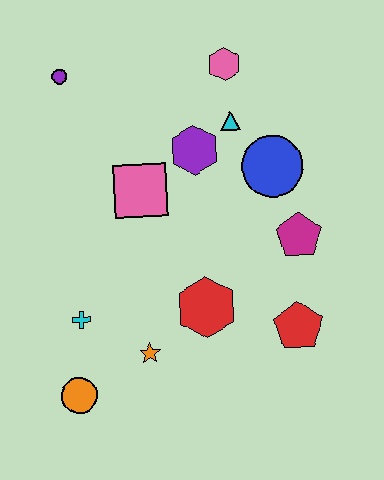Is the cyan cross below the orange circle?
No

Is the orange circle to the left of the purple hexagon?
Yes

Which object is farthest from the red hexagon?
The purple circle is farthest from the red hexagon.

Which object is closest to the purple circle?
The pink square is closest to the purple circle.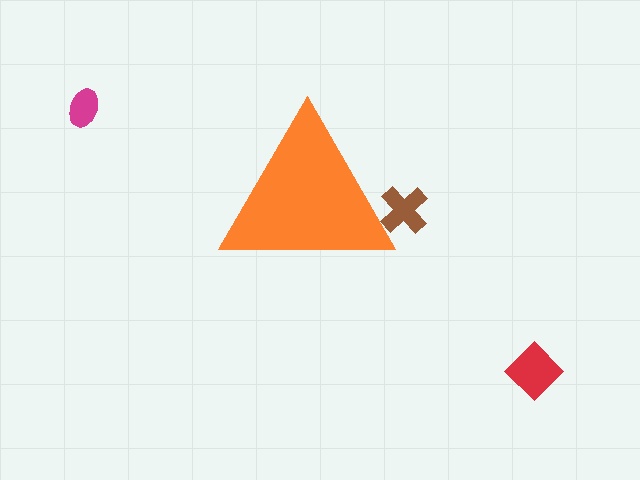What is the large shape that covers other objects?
An orange triangle.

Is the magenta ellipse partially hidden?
No, the magenta ellipse is fully visible.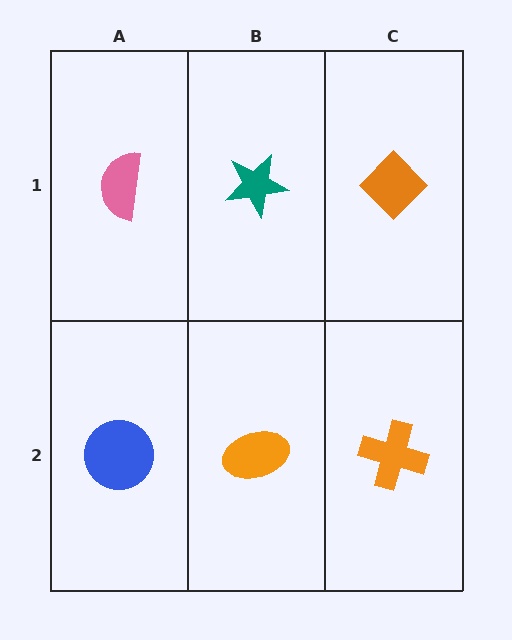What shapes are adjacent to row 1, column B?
An orange ellipse (row 2, column B), a pink semicircle (row 1, column A), an orange diamond (row 1, column C).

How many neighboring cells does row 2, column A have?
2.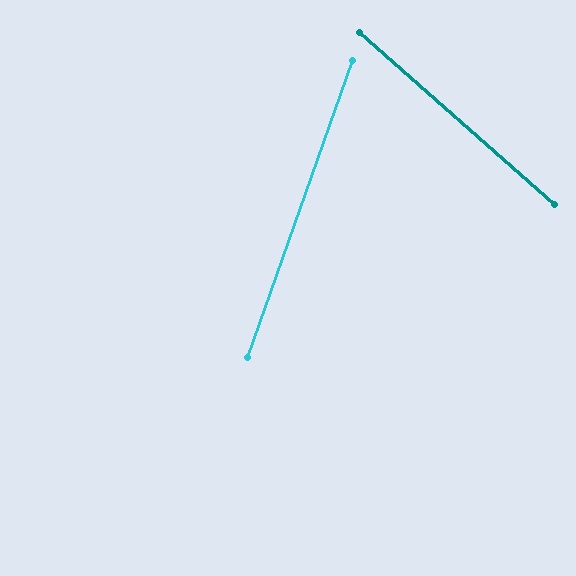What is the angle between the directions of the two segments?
Approximately 68 degrees.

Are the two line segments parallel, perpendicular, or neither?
Neither parallel nor perpendicular — they differ by about 68°.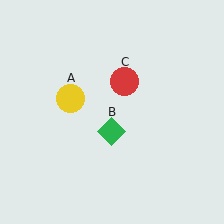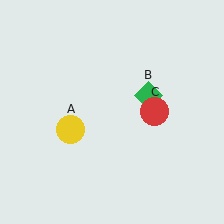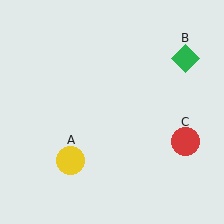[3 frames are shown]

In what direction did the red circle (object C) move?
The red circle (object C) moved down and to the right.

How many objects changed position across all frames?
3 objects changed position: yellow circle (object A), green diamond (object B), red circle (object C).